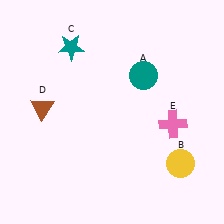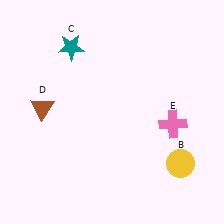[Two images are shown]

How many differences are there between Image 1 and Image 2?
There is 1 difference between the two images.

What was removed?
The teal circle (A) was removed in Image 2.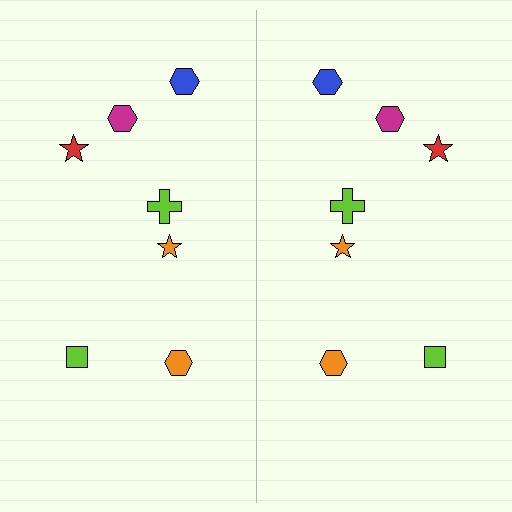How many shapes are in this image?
There are 14 shapes in this image.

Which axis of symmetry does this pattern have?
The pattern has a vertical axis of symmetry running through the center of the image.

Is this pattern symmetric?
Yes, this pattern has bilateral (reflection) symmetry.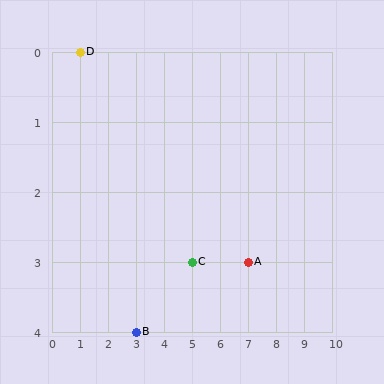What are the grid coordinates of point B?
Point B is at grid coordinates (3, 4).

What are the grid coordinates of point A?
Point A is at grid coordinates (7, 3).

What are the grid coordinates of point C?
Point C is at grid coordinates (5, 3).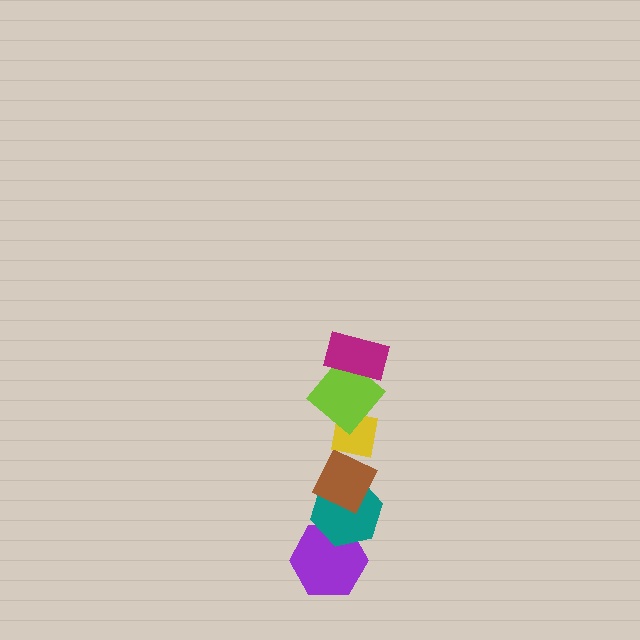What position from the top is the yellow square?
The yellow square is 3rd from the top.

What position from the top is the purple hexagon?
The purple hexagon is 6th from the top.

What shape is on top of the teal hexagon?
The brown diamond is on top of the teal hexagon.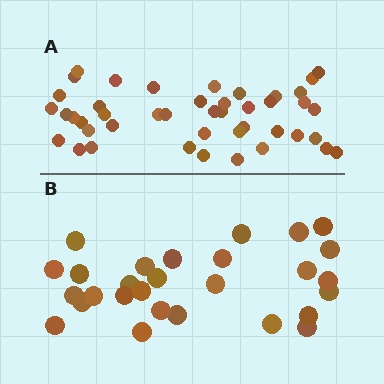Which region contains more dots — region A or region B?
Region A (the top region) has more dots.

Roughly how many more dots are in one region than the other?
Region A has approximately 15 more dots than region B.